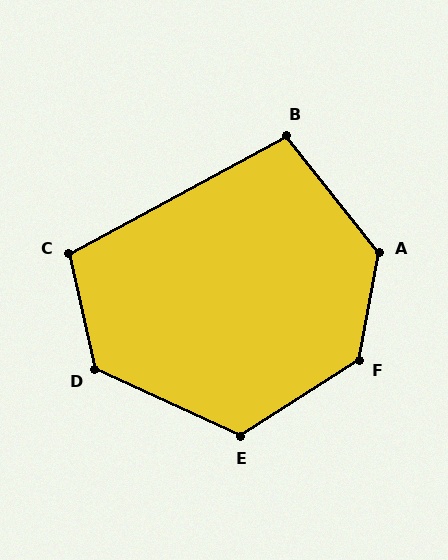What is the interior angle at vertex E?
Approximately 123 degrees (obtuse).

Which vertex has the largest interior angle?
F, at approximately 133 degrees.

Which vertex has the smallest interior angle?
B, at approximately 100 degrees.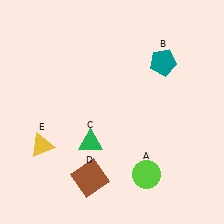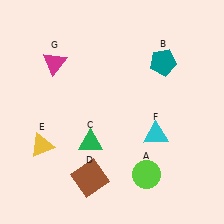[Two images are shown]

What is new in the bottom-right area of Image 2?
A cyan triangle (F) was added in the bottom-right area of Image 2.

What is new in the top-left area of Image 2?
A magenta triangle (G) was added in the top-left area of Image 2.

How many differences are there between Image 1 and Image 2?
There are 2 differences between the two images.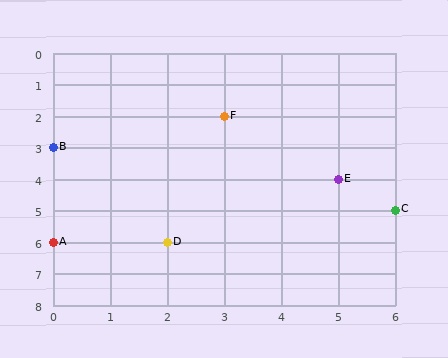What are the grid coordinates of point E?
Point E is at grid coordinates (5, 4).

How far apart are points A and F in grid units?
Points A and F are 3 columns and 4 rows apart (about 5.0 grid units diagonally).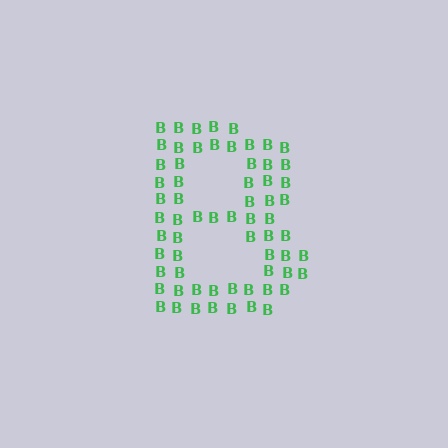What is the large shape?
The large shape is the letter B.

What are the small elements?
The small elements are letter B's.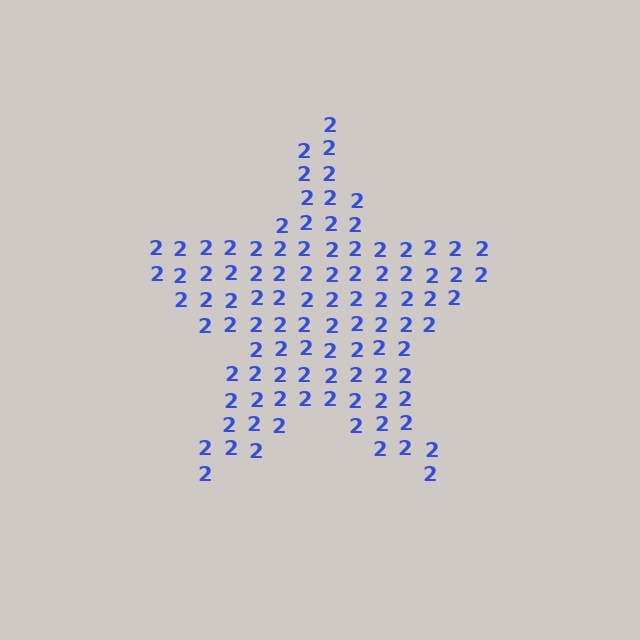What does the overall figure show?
The overall figure shows a star.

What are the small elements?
The small elements are digit 2's.